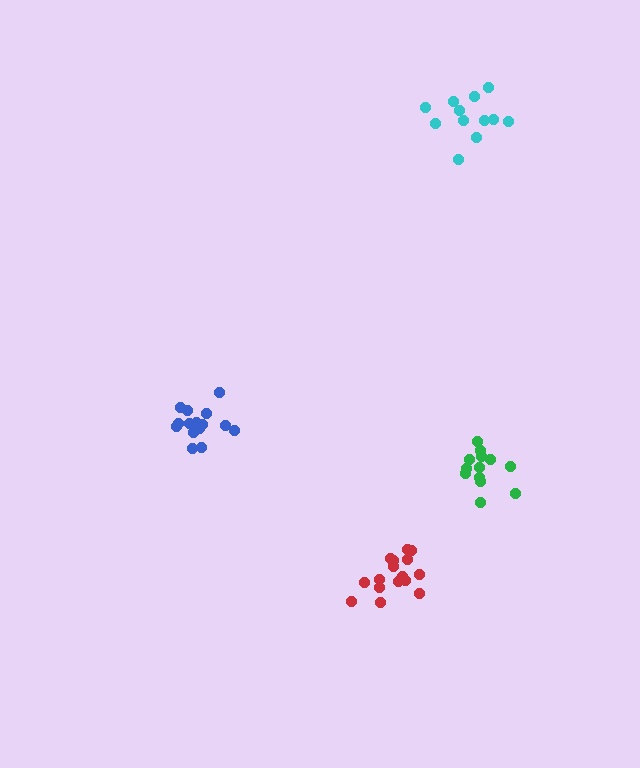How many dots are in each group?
Group 1: 13 dots, Group 2: 15 dots, Group 3: 16 dots, Group 4: 12 dots (56 total).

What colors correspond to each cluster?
The clusters are colored: green, blue, red, cyan.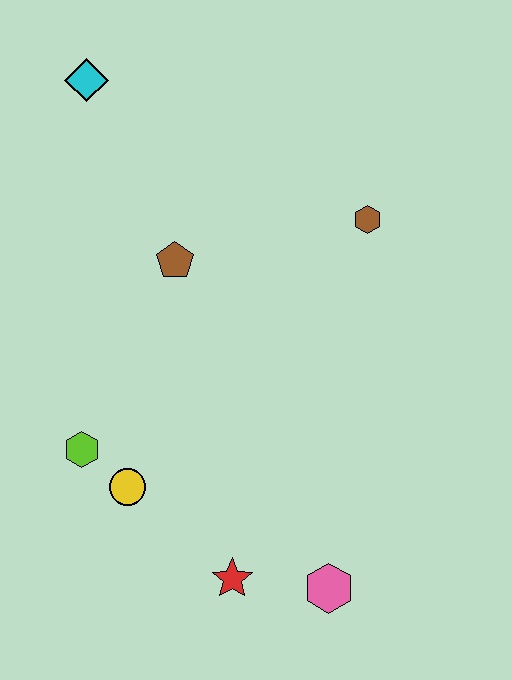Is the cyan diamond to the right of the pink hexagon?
No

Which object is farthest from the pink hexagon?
The cyan diamond is farthest from the pink hexagon.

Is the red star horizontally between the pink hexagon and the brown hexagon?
No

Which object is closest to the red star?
The pink hexagon is closest to the red star.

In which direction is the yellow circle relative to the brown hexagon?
The yellow circle is below the brown hexagon.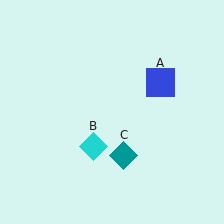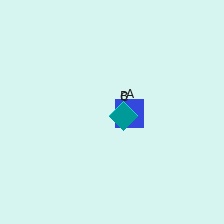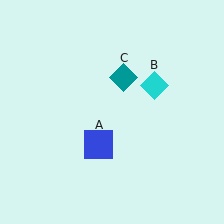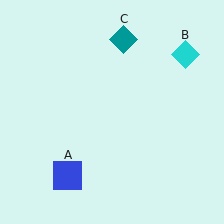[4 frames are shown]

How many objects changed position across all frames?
3 objects changed position: blue square (object A), cyan diamond (object B), teal diamond (object C).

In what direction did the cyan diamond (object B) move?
The cyan diamond (object B) moved up and to the right.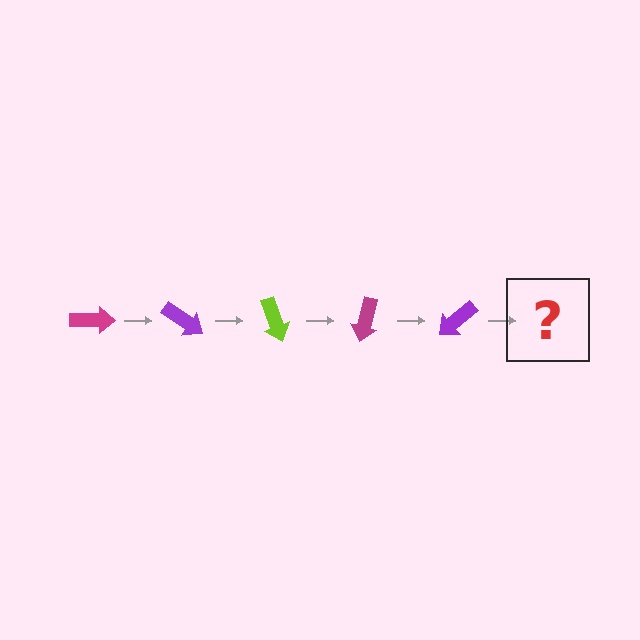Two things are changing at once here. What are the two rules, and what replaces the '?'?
The two rules are that it rotates 35 degrees each step and the color cycles through magenta, purple, and lime. The '?' should be a lime arrow, rotated 175 degrees from the start.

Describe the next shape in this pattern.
It should be a lime arrow, rotated 175 degrees from the start.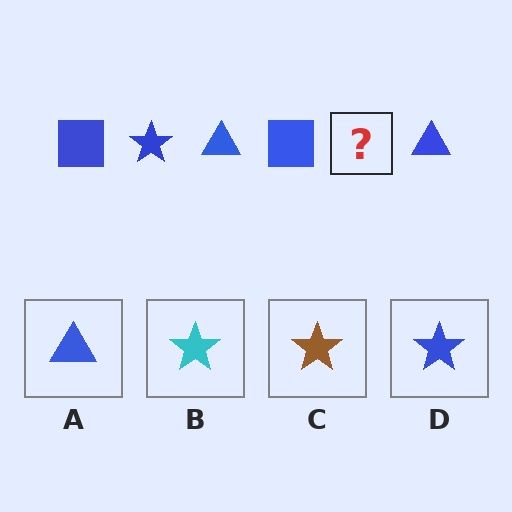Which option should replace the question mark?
Option D.